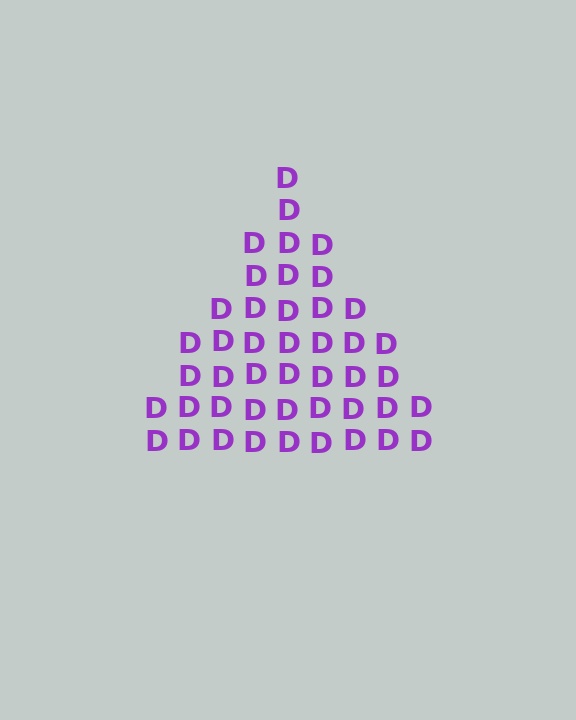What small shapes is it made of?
It is made of small letter D's.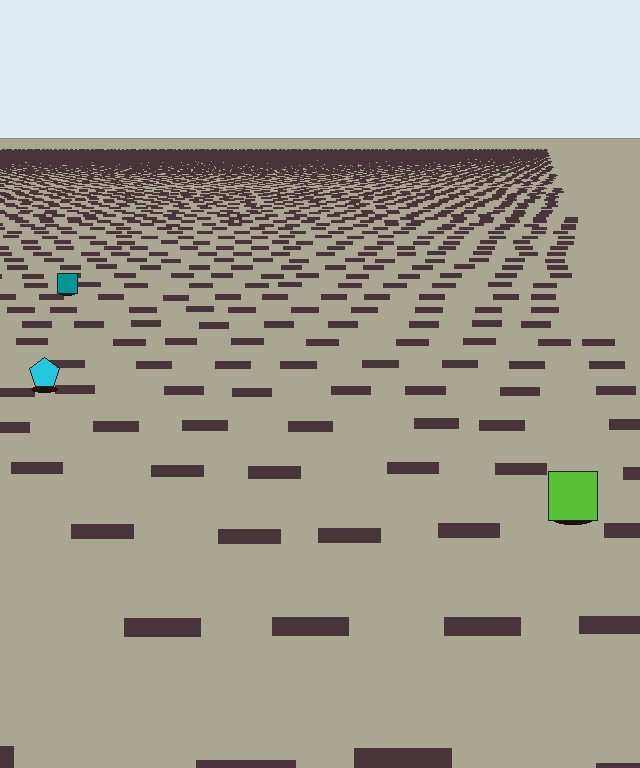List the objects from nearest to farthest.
From nearest to farthest: the lime square, the cyan pentagon, the teal square.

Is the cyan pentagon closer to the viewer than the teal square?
Yes. The cyan pentagon is closer — you can tell from the texture gradient: the ground texture is coarser near it.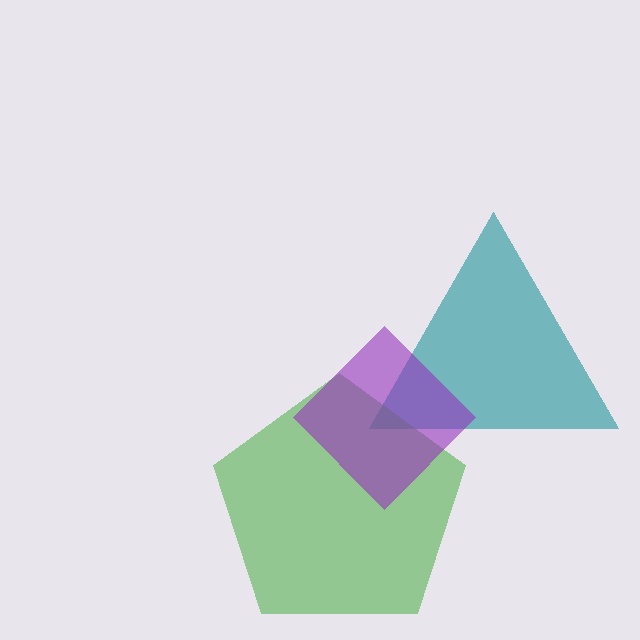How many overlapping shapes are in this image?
There are 3 overlapping shapes in the image.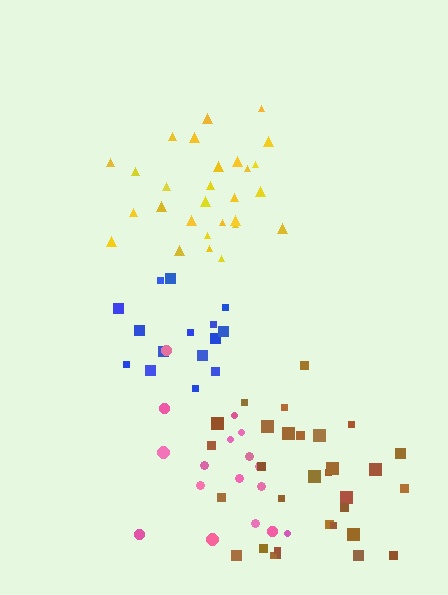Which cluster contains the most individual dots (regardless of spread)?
Brown (31).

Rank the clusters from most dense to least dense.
blue, yellow, brown, pink.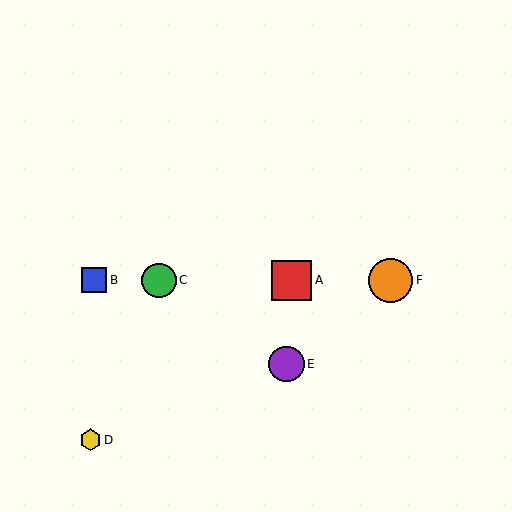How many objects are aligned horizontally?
4 objects (A, B, C, F) are aligned horizontally.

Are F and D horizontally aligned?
No, F is at y≈280 and D is at y≈440.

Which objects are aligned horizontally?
Objects A, B, C, F are aligned horizontally.